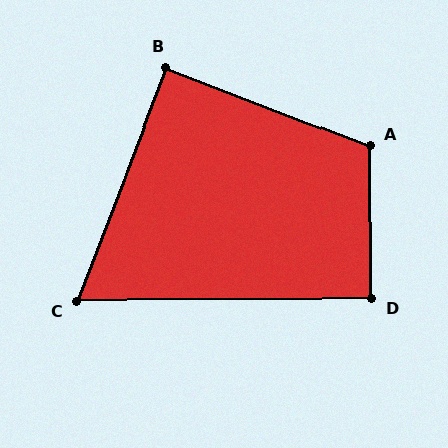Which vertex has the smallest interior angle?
C, at approximately 69 degrees.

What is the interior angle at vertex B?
Approximately 90 degrees (approximately right).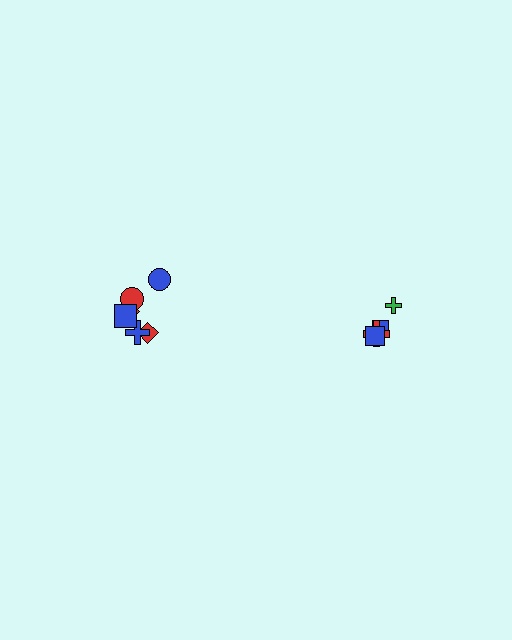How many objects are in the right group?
There are 4 objects.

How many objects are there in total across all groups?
There are 10 objects.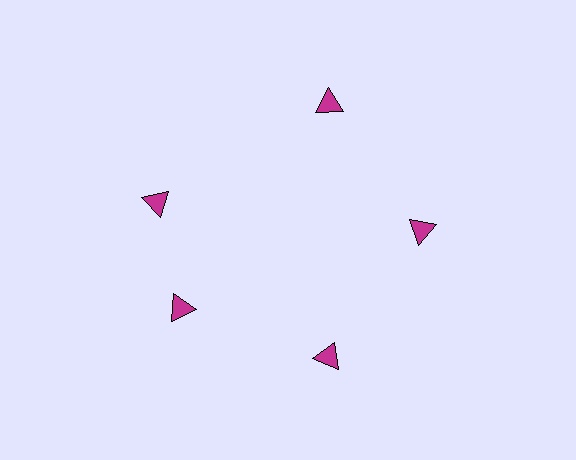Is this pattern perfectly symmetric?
No. The 5 magenta triangles are arranged in a ring, but one element near the 10 o'clock position is rotated out of alignment along the ring, breaking the 5-fold rotational symmetry.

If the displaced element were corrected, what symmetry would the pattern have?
It would have 5-fold rotational symmetry — the pattern would map onto itself every 72 degrees.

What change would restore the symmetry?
The symmetry would be restored by rotating it back into even spacing with its neighbors so that all 5 triangles sit at equal angles and equal distance from the center.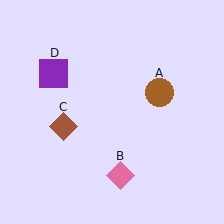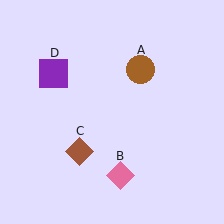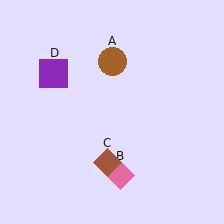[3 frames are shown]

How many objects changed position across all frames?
2 objects changed position: brown circle (object A), brown diamond (object C).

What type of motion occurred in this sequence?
The brown circle (object A), brown diamond (object C) rotated counterclockwise around the center of the scene.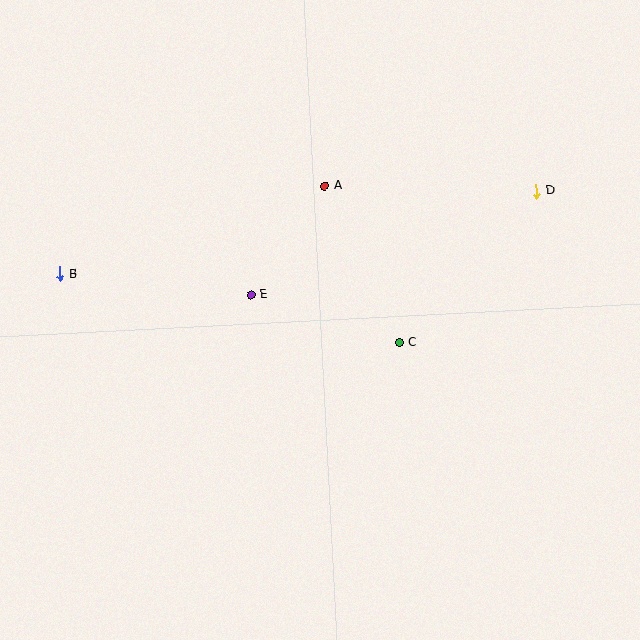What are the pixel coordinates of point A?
Point A is at (325, 186).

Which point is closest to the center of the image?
Point E at (251, 295) is closest to the center.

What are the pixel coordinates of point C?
Point C is at (399, 343).